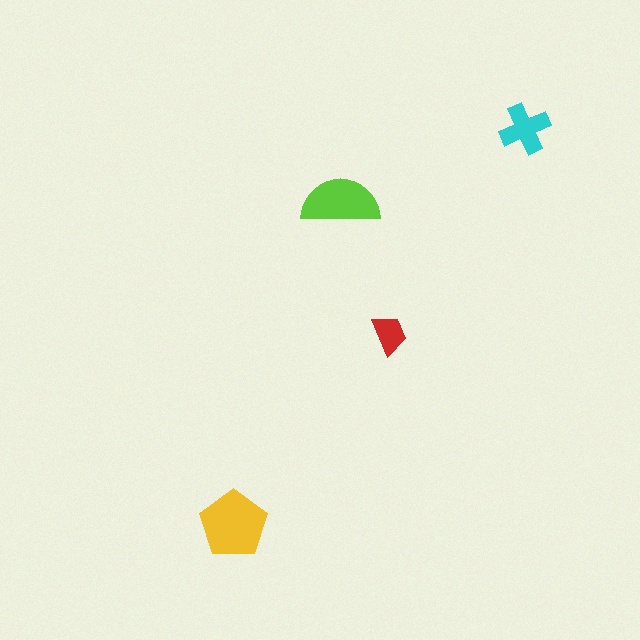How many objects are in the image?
There are 4 objects in the image.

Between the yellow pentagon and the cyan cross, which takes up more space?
The yellow pentagon.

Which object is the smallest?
The red trapezoid.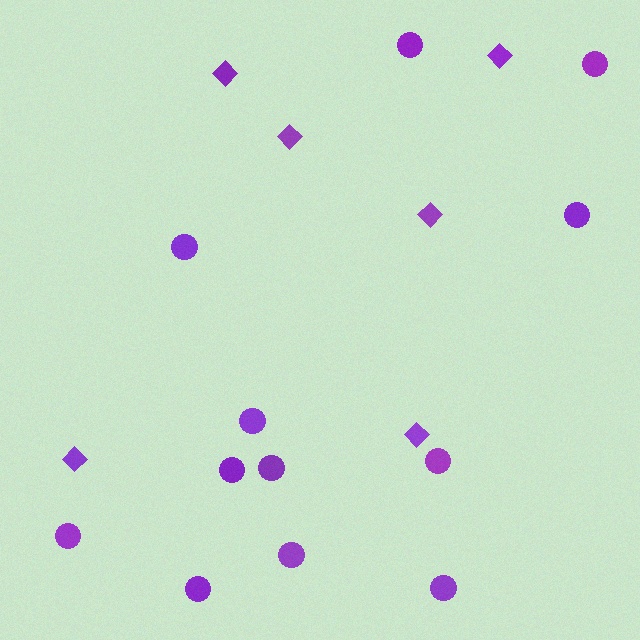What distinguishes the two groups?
There are 2 groups: one group of circles (12) and one group of diamonds (6).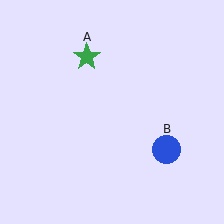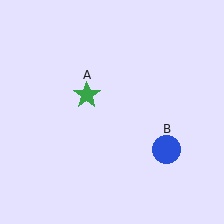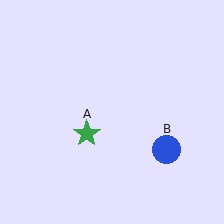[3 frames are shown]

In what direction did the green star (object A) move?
The green star (object A) moved down.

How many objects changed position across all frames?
1 object changed position: green star (object A).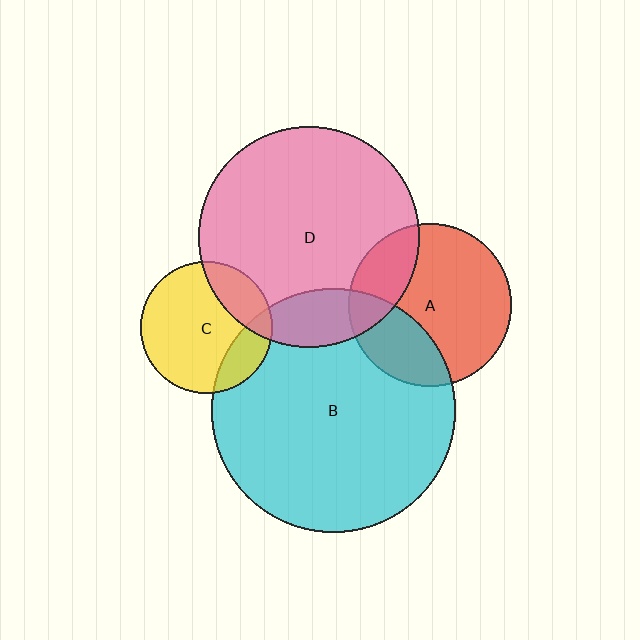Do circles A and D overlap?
Yes.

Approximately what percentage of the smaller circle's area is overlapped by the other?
Approximately 25%.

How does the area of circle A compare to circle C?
Approximately 1.5 times.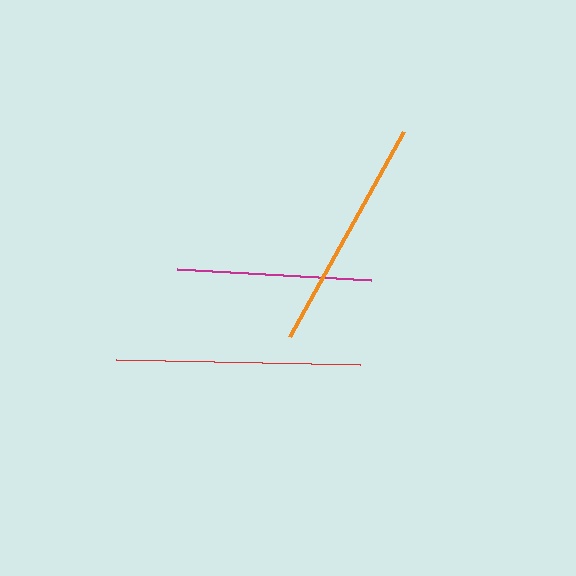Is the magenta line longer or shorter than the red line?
The red line is longer than the magenta line.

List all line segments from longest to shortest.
From longest to shortest: red, orange, magenta.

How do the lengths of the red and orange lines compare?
The red and orange lines are approximately the same length.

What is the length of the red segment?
The red segment is approximately 244 pixels long.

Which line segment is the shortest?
The magenta line is the shortest at approximately 195 pixels.